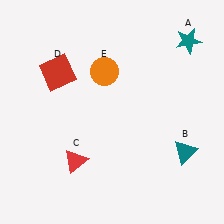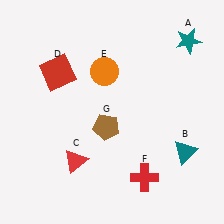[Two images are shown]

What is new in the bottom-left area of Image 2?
A brown pentagon (G) was added in the bottom-left area of Image 2.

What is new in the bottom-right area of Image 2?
A red cross (F) was added in the bottom-right area of Image 2.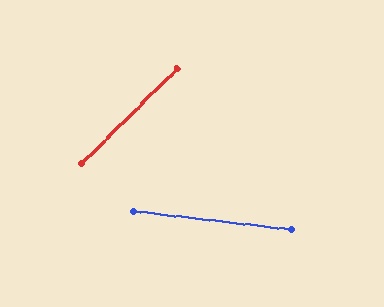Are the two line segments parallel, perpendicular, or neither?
Neither parallel nor perpendicular — they differ by about 52°.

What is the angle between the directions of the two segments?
Approximately 52 degrees.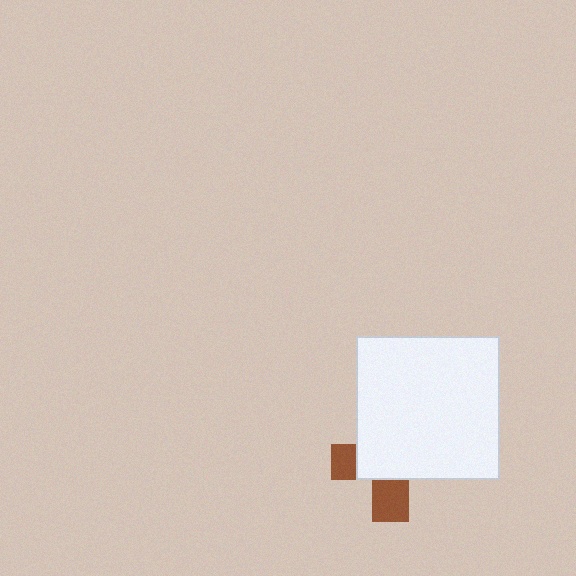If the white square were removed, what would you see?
You would see the complete brown cross.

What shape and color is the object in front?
The object in front is a white square.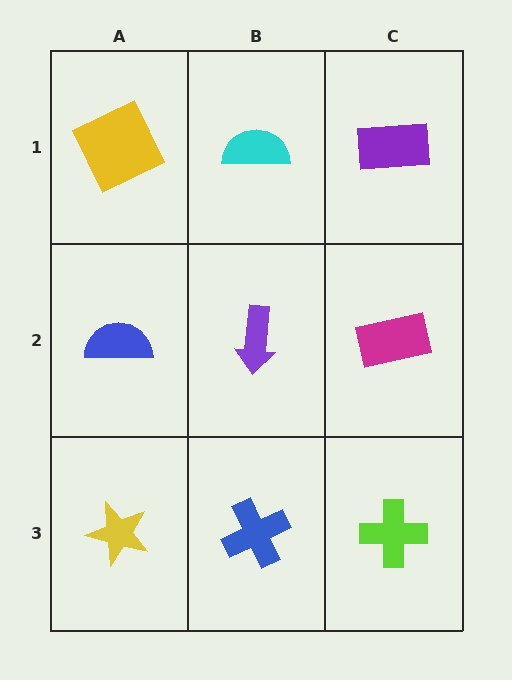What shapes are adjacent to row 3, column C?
A magenta rectangle (row 2, column C), a blue cross (row 3, column B).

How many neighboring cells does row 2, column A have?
3.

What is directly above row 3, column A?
A blue semicircle.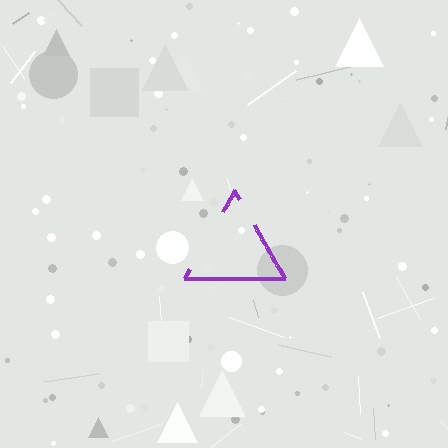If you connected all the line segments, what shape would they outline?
They would outline a triangle.